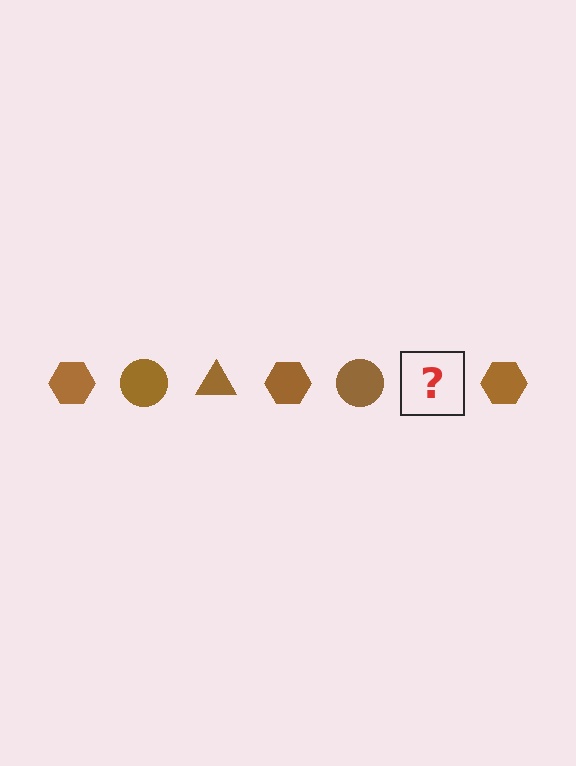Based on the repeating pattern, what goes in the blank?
The blank should be a brown triangle.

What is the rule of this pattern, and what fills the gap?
The rule is that the pattern cycles through hexagon, circle, triangle shapes in brown. The gap should be filled with a brown triangle.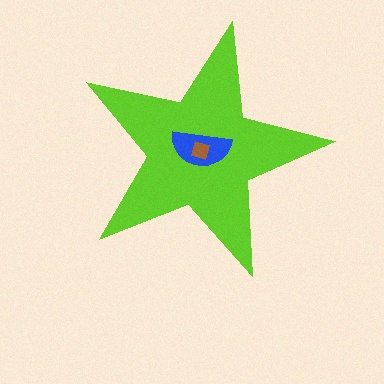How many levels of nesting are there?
3.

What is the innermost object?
The brown square.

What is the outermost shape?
The lime star.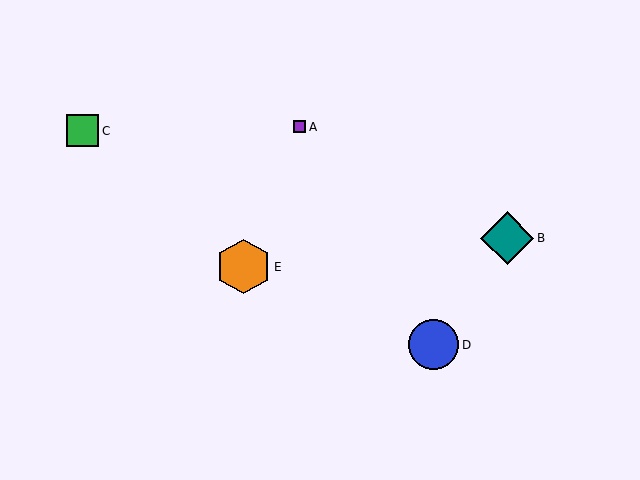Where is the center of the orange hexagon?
The center of the orange hexagon is at (244, 267).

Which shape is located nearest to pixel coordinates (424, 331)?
The blue circle (labeled D) at (434, 344) is nearest to that location.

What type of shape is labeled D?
Shape D is a blue circle.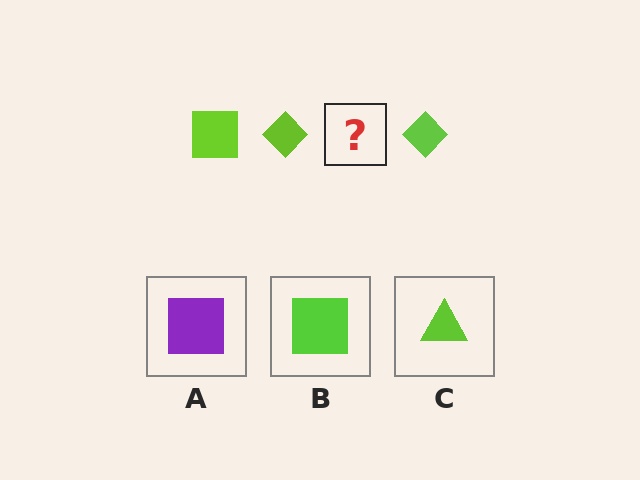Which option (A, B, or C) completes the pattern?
B.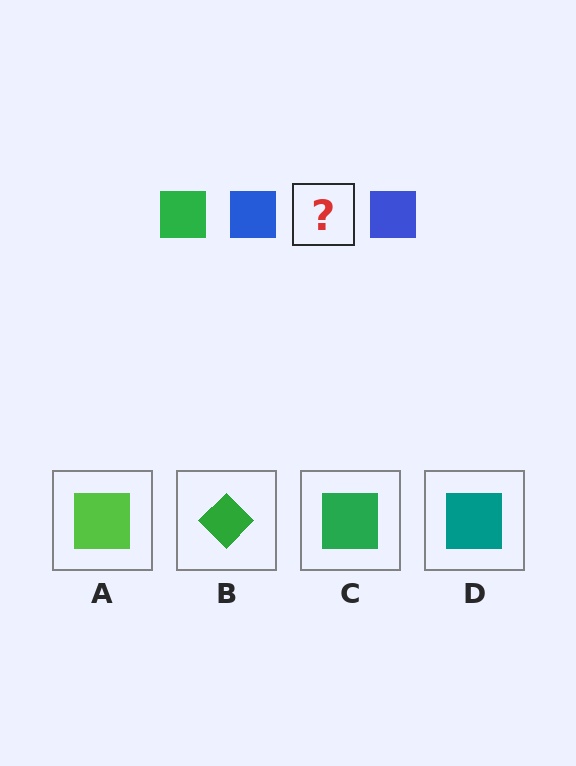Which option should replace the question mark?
Option C.